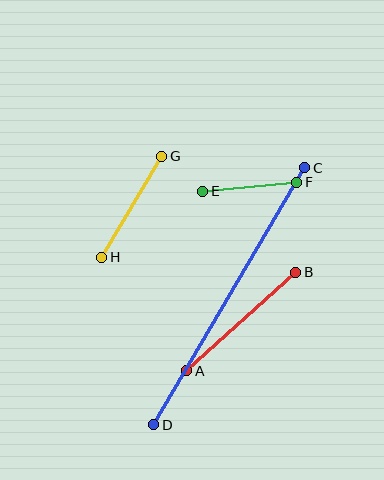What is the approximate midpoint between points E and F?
The midpoint is at approximately (250, 187) pixels.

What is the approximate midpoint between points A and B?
The midpoint is at approximately (241, 322) pixels.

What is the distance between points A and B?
The distance is approximately 147 pixels.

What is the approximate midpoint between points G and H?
The midpoint is at approximately (132, 207) pixels.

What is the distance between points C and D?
The distance is approximately 298 pixels.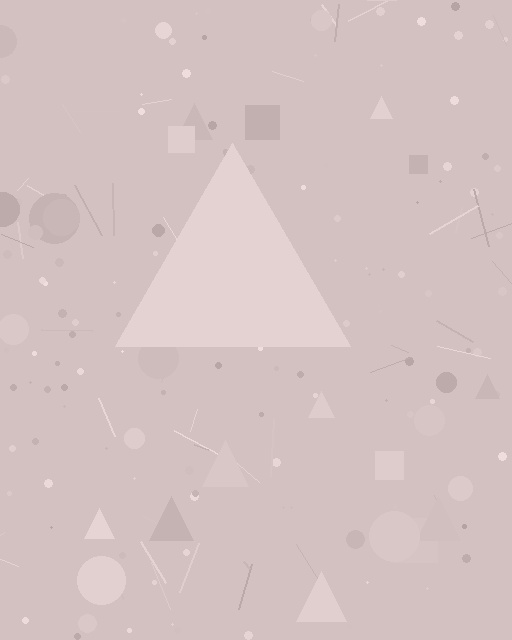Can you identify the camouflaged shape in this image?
The camouflaged shape is a triangle.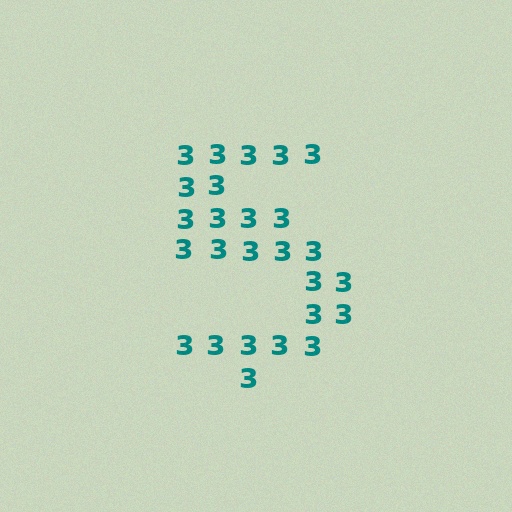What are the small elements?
The small elements are digit 3's.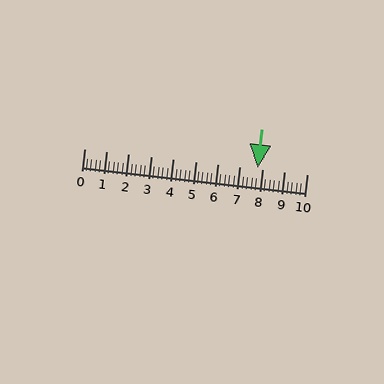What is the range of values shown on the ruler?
The ruler shows values from 0 to 10.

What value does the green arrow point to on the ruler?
The green arrow points to approximately 7.8.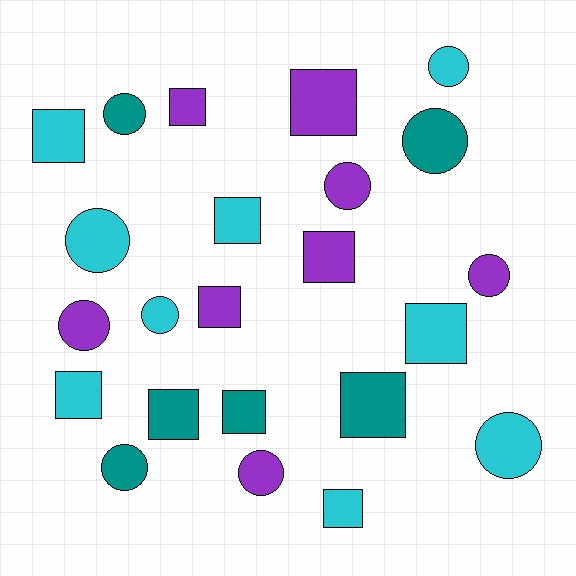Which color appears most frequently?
Cyan, with 9 objects.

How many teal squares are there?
There are 3 teal squares.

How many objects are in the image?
There are 23 objects.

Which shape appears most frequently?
Square, with 12 objects.